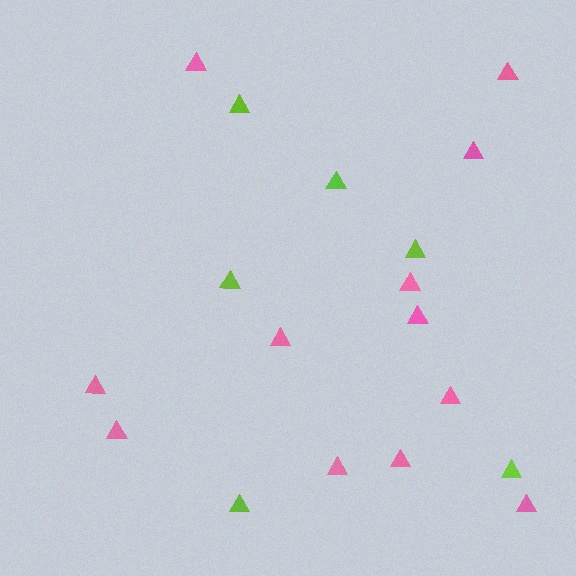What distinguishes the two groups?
There are 2 groups: one group of pink triangles (12) and one group of lime triangles (6).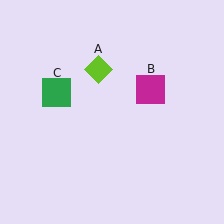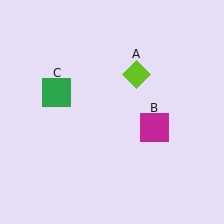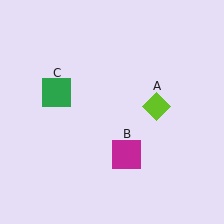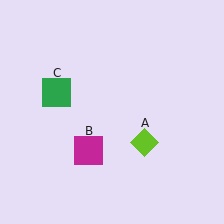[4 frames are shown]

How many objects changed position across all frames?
2 objects changed position: lime diamond (object A), magenta square (object B).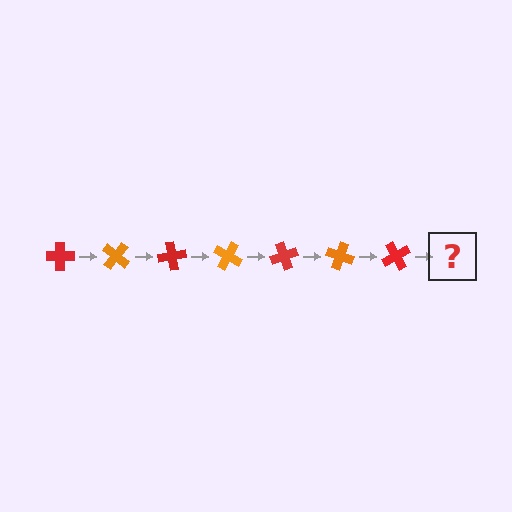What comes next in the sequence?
The next element should be an orange cross, rotated 280 degrees from the start.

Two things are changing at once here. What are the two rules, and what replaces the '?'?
The two rules are that it rotates 40 degrees each step and the color cycles through red and orange. The '?' should be an orange cross, rotated 280 degrees from the start.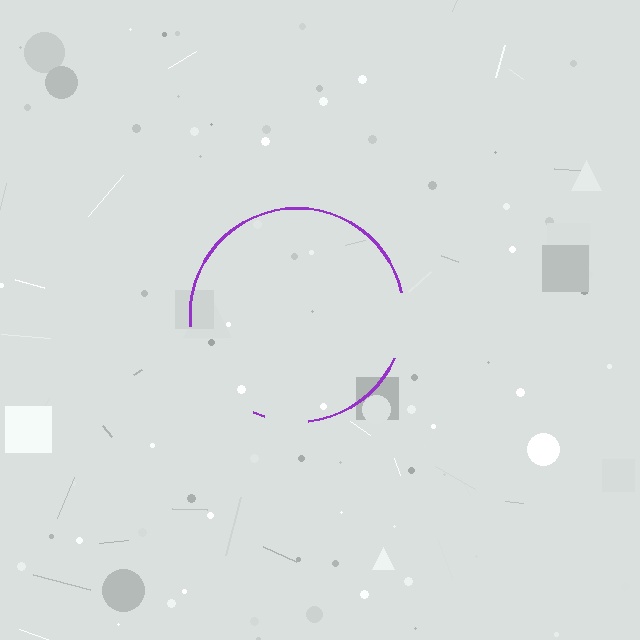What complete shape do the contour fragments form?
The contour fragments form a circle.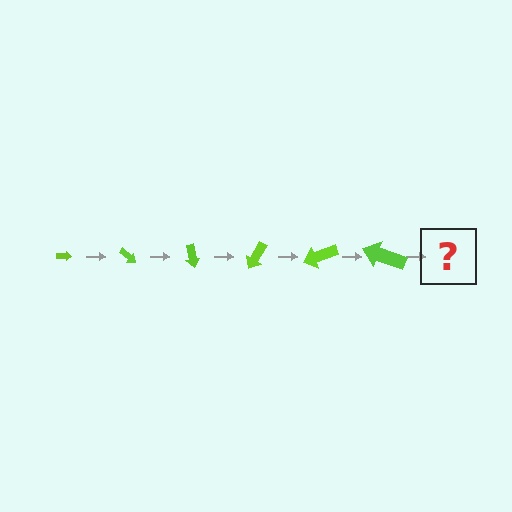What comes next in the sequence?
The next element should be an arrow, larger than the previous one and rotated 240 degrees from the start.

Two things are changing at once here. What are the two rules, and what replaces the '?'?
The two rules are that the arrow grows larger each step and it rotates 40 degrees each step. The '?' should be an arrow, larger than the previous one and rotated 240 degrees from the start.